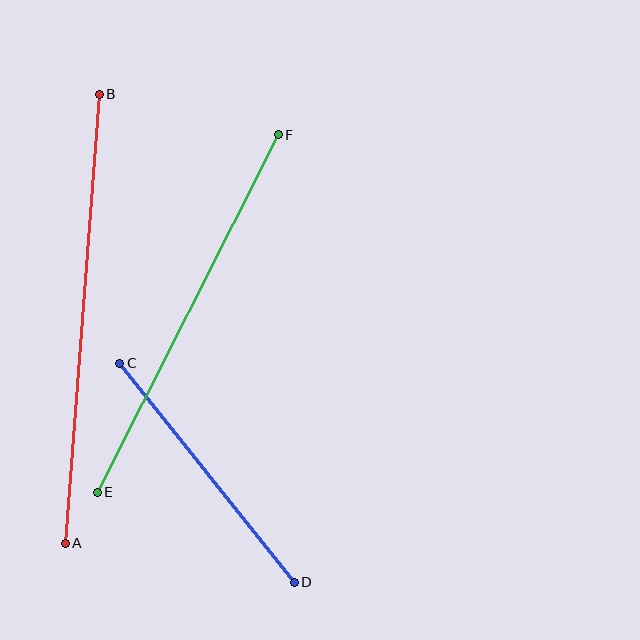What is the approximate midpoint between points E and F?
The midpoint is at approximately (188, 314) pixels.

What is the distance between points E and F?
The distance is approximately 401 pixels.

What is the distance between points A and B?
The distance is approximately 451 pixels.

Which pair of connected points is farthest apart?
Points A and B are farthest apart.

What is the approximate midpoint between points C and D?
The midpoint is at approximately (207, 473) pixels.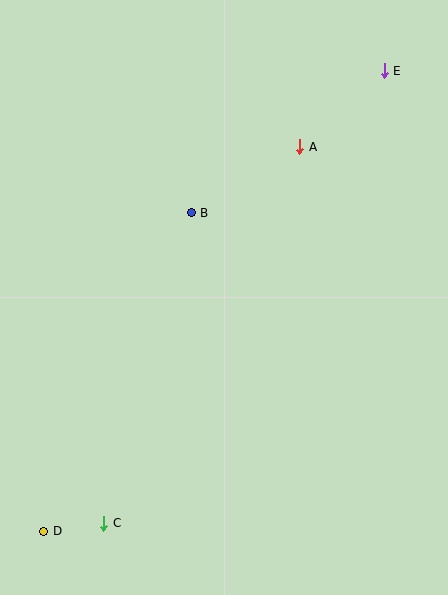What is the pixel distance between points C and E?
The distance between C and E is 533 pixels.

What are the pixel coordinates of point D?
Point D is at (44, 531).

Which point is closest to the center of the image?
Point B at (191, 213) is closest to the center.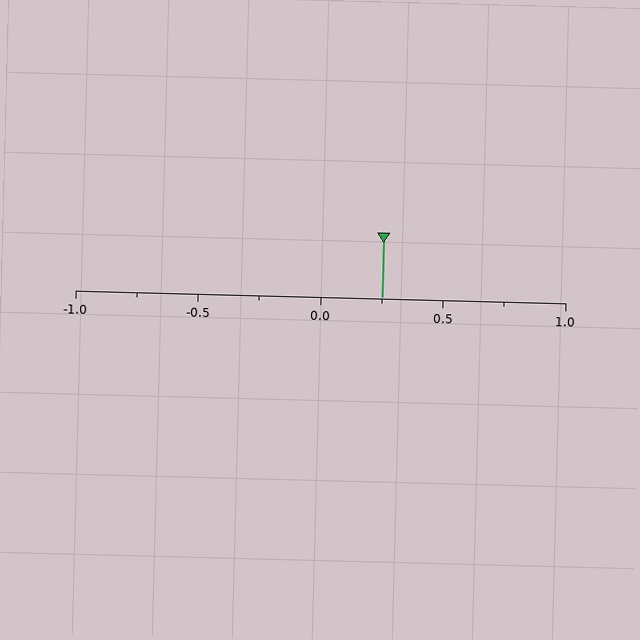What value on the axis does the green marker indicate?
The marker indicates approximately 0.25.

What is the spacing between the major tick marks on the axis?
The major ticks are spaced 0.5 apart.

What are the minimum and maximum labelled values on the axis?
The axis runs from -1.0 to 1.0.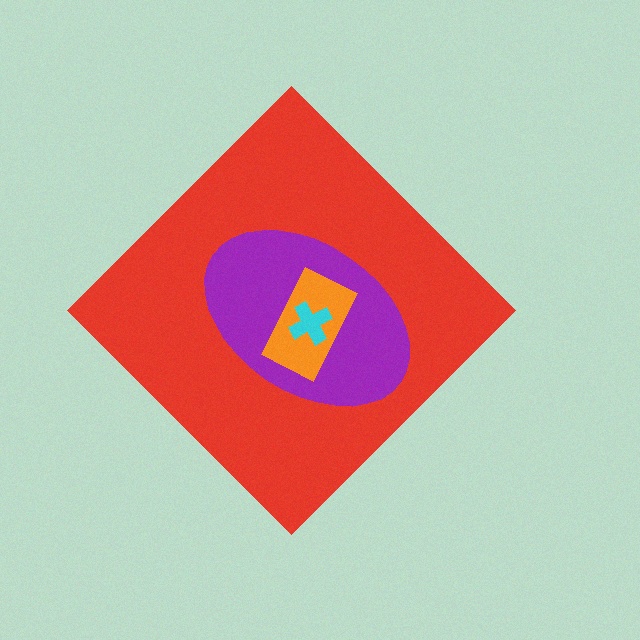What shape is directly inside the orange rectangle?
The cyan cross.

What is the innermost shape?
The cyan cross.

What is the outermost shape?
The red diamond.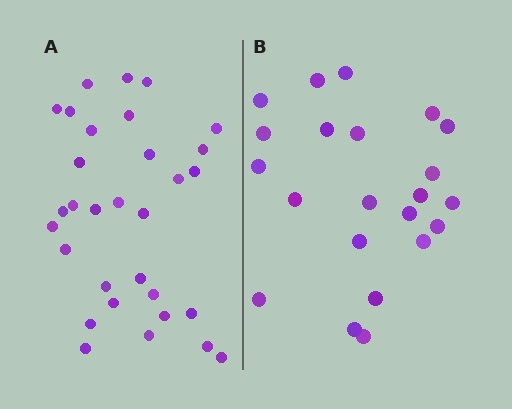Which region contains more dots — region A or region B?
Region A (the left region) has more dots.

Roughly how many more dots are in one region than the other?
Region A has roughly 8 or so more dots than region B.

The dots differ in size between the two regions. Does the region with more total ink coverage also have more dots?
No. Region B has more total ink coverage because its dots are larger, but region A actually contains more individual dots. Total area can be misleading — the number of items is what matters here.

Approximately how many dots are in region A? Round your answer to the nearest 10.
About 30 dots. (The exact count is 31, which rounds to 30.)